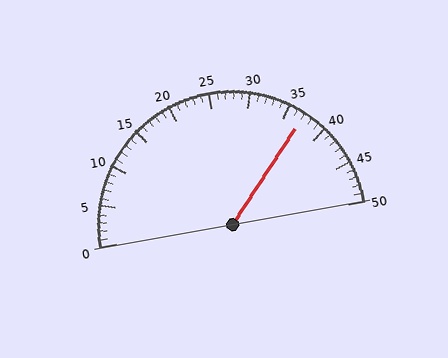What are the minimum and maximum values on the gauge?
The gauge ranges from 0 to 50.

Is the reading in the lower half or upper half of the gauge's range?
The reading is in the upper half of the range (0 to 50).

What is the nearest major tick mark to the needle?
The nearest major tick mark is 35.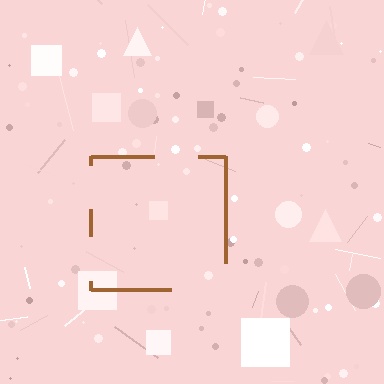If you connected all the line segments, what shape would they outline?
They would outline a square.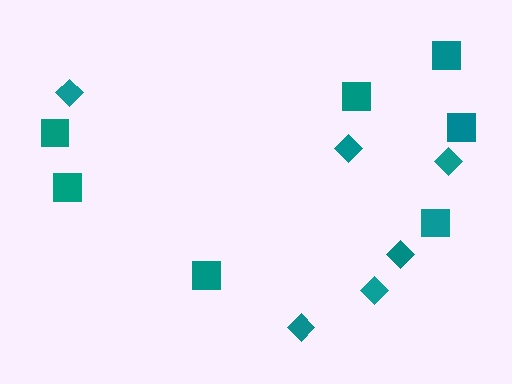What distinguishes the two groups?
There are 2 groups: one group of diamonds (6) and one group of squares (7).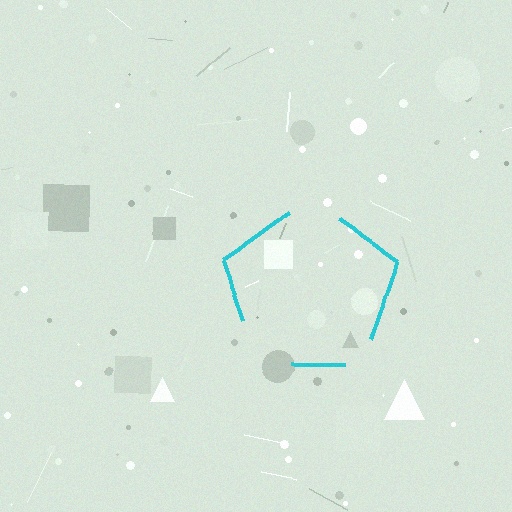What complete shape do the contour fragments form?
The contour fragments form a pentagon.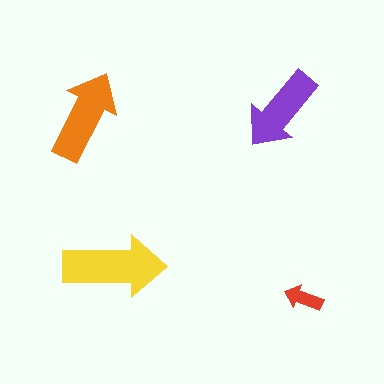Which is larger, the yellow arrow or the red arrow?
The yellow one.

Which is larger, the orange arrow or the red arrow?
The orange one.